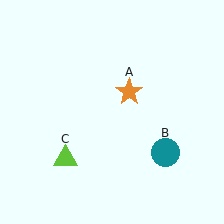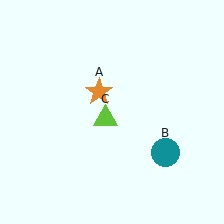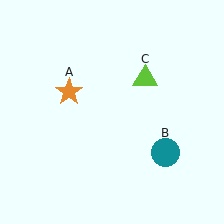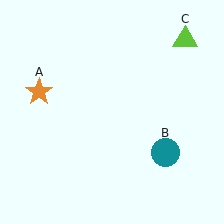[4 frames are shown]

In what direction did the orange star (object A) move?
The orange star (object A) moved left.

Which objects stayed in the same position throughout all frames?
Teal circle (object B) remained stationary.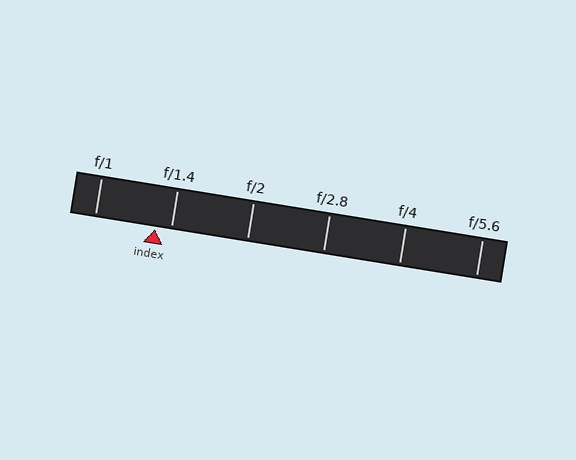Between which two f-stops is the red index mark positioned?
The index mark is between f/1 and f/1.4.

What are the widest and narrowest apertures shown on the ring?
The widest aperture shown is f/1 and the narrowest is f/5.6.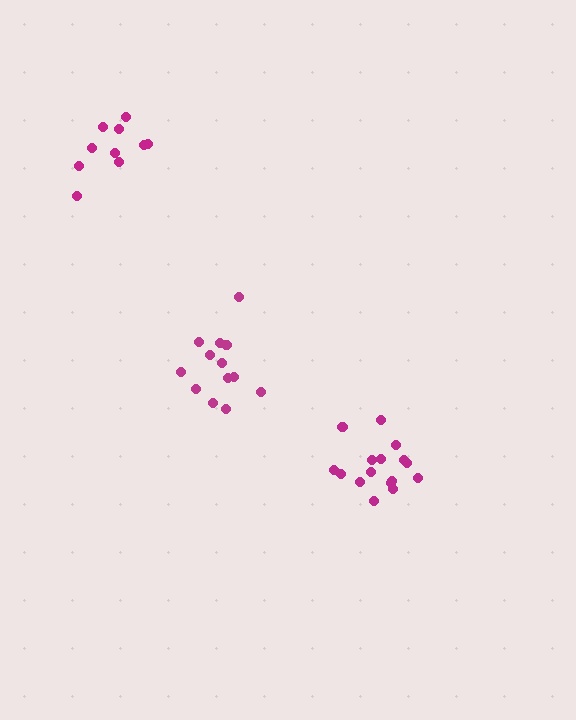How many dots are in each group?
Group 1: 16 dots, Group 2: 13 dots, Group 3: 10 dots (39 total).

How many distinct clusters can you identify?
There are 3 distinct clusters.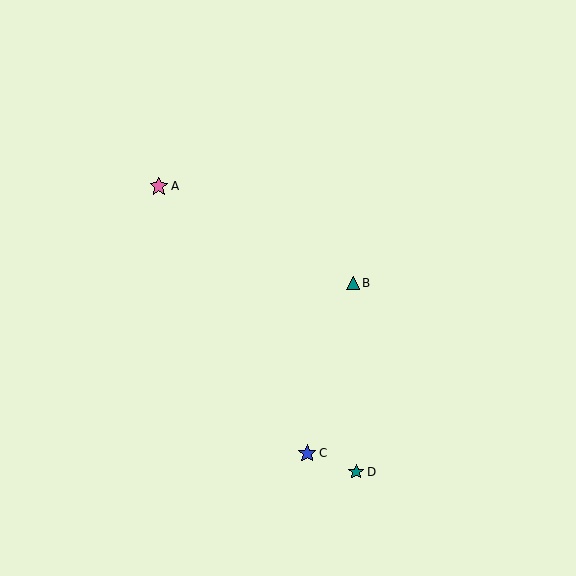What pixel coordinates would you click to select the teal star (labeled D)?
Click at (356, 472) to select the teal star D.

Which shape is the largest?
The pink star (labeled A) is the largest.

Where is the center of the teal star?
The center of the teal star is at (356, 472).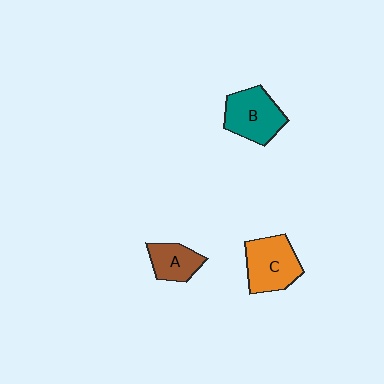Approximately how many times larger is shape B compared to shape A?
Approximately 1.5 times.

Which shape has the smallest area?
Shape A (brown).